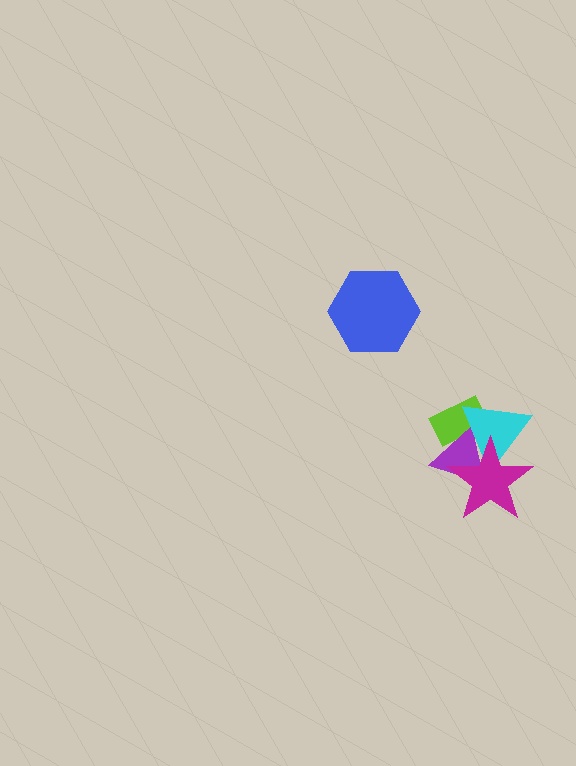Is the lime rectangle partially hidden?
Yes, it is partially covered by another shape.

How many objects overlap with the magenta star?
2 objects overlap with the magenta star.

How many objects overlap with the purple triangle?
3 objects overlap with the purple triangle.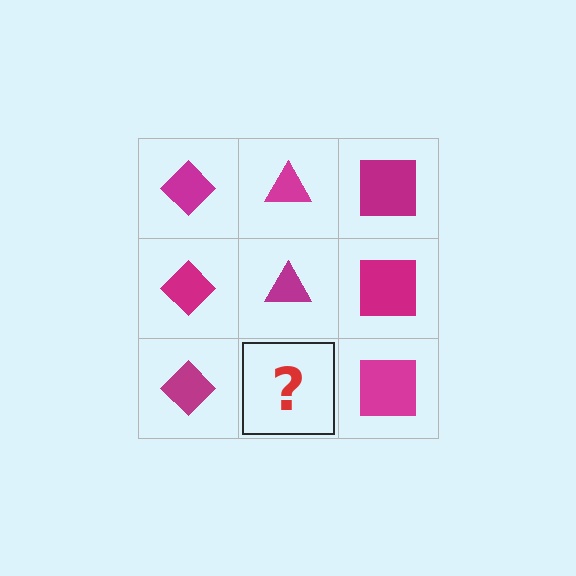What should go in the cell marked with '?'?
The missing cell should contain a magenta triangle.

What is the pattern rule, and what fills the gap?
The rule is that each column has a consistent shape. The gap should be filled with a magenta triangle.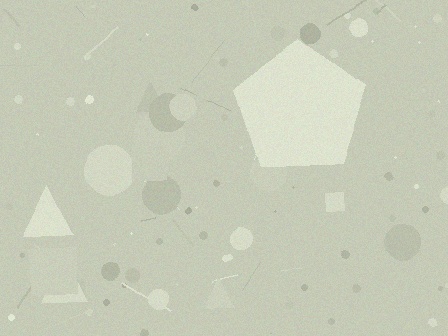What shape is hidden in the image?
A pentagon is hidden in the image.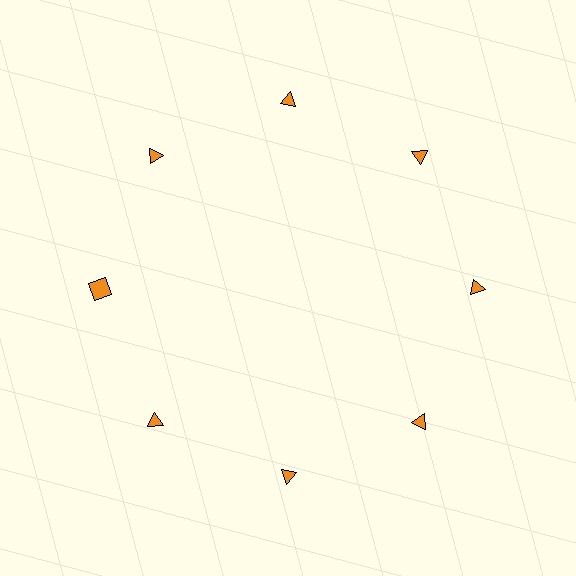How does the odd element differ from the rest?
It has a different shape: square instead of triangle.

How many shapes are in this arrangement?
There are 8 shapes arranged in a ring pattern.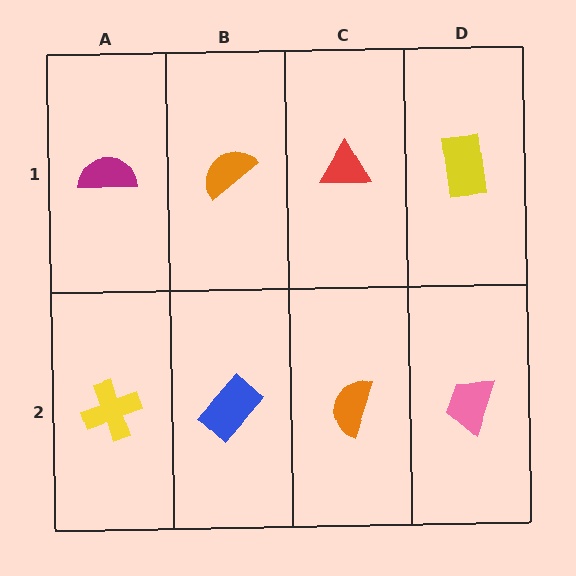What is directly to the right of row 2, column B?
An orange semicircle.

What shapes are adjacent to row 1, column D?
A pink trapezoid (row 2, column D), a red triangle (row 1, column C).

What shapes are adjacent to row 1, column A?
A yellow cross (row 2, column A), an orange semicircle (row 1, column B).